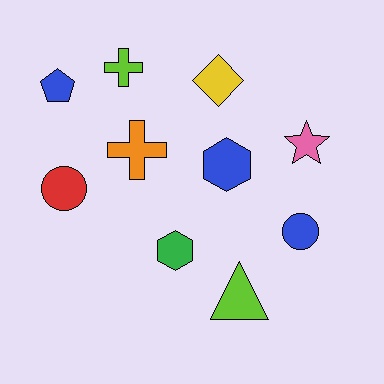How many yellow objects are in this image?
There is 1 yellow object.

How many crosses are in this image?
There are 2 crosses.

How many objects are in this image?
There are 10 objects.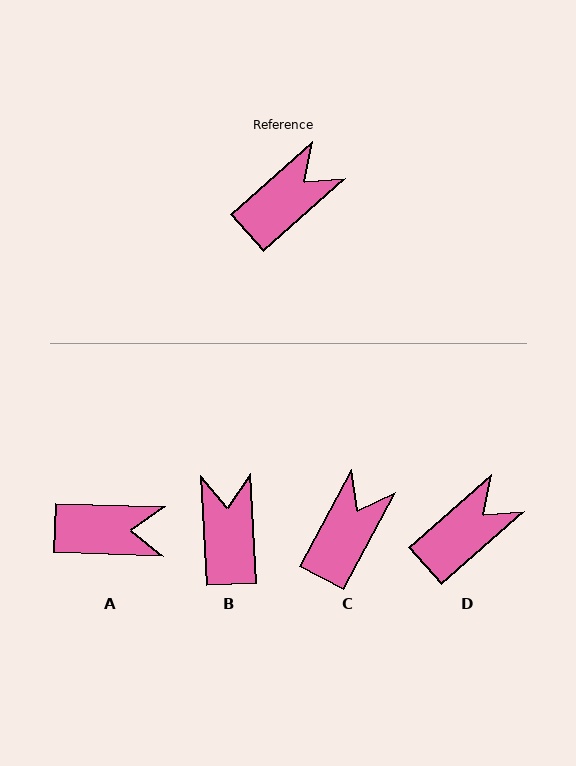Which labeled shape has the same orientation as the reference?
D.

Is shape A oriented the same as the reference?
No, it is off by about 43 degrees.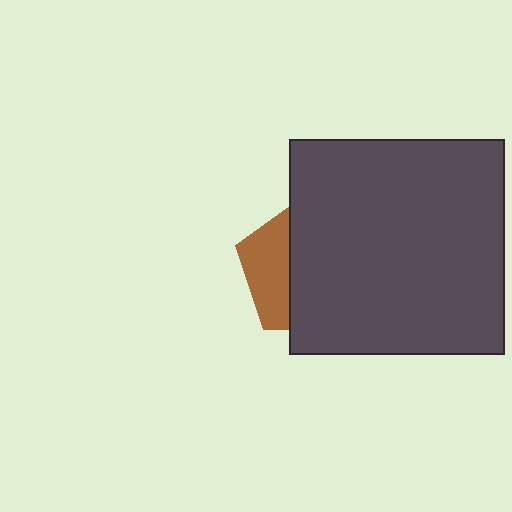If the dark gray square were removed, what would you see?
You would see the complete brown pentagon.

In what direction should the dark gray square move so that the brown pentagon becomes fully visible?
The dark gray square should move right. That is the shortest direction to clear the overlap and leave the brown pentagon fully visible.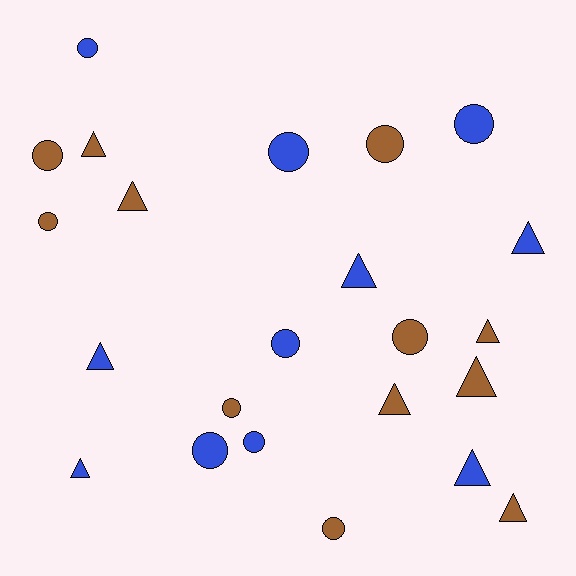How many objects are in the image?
There are 23 objects.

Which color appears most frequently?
Brown, with 12 objects.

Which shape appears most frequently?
Circle, with 12 objects.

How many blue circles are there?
There are 6 blue circles.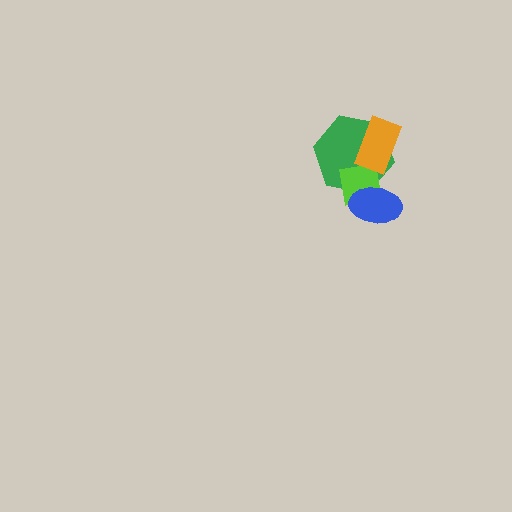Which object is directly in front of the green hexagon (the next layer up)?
The lime square is directly in front of the green hexagon.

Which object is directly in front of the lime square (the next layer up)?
The orange rectangle is directly in front of the lime square.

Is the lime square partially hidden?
Yes, it is partially covered by another shape.